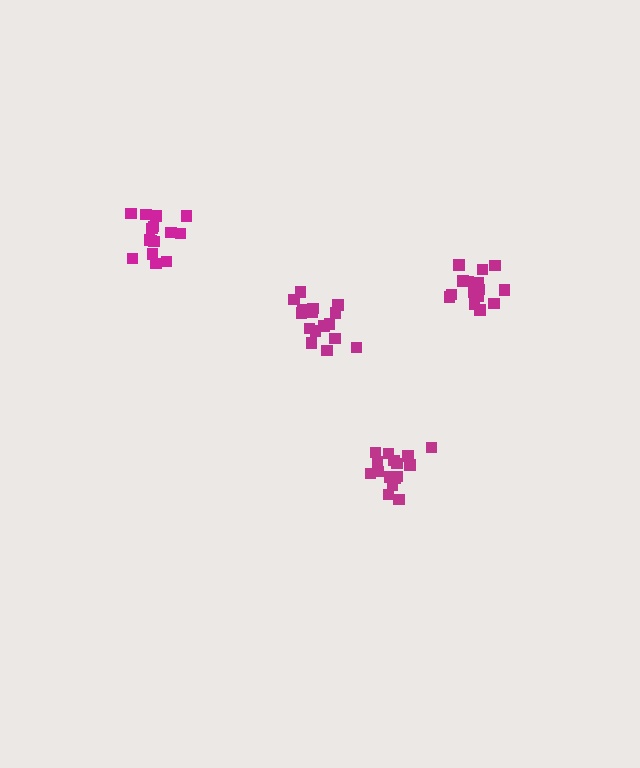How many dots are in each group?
Group 1: 15 dots, Group 2: 16 dots, Group 3: 17 dots, Group 4: 17 dots (65 total).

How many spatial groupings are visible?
There are 4 spatial groupings.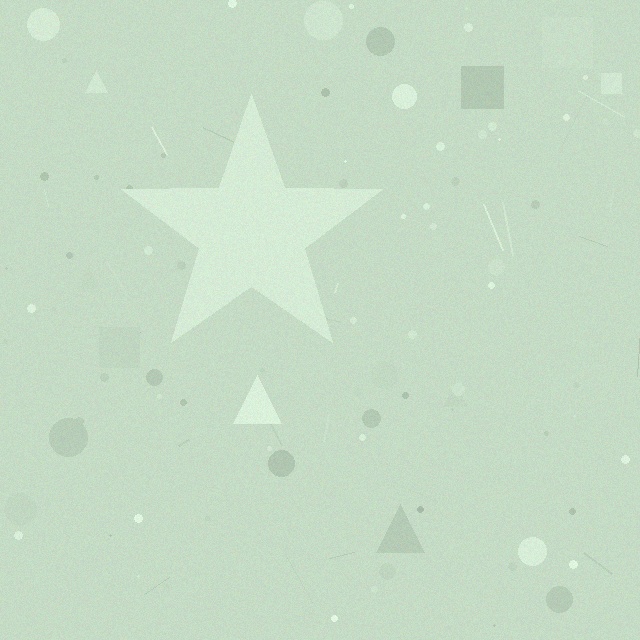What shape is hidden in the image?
A star is hidden in the image.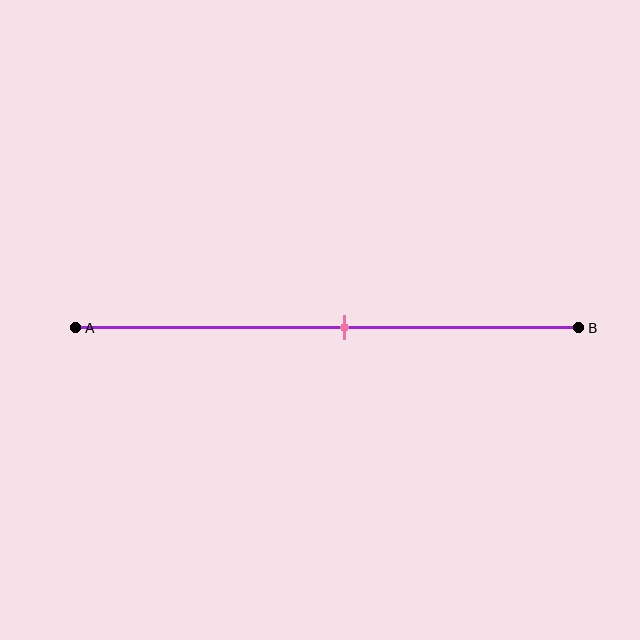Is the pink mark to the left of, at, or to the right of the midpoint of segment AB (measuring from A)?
The pink mark is to the right of the midpoint of segment AB.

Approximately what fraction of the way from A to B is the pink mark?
The pink mark is approximately 55% of the way from A to B.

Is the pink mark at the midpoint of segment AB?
No, the mark is at about 55% from A, not at the 50% midpoint.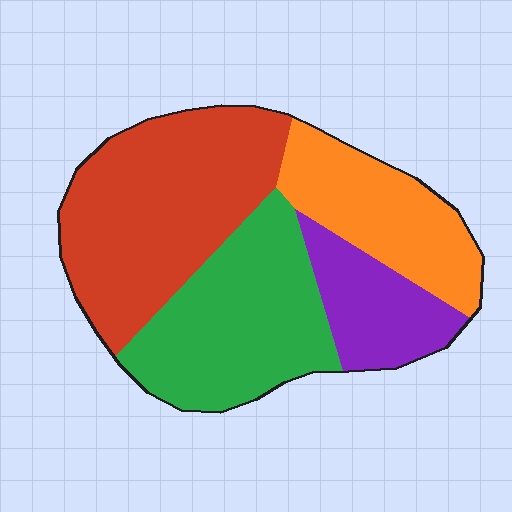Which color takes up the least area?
Purple, at roughly 15%.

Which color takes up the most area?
Red, at roughly 35%.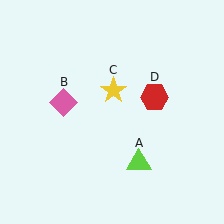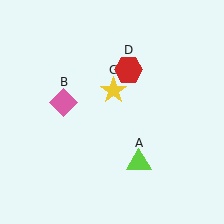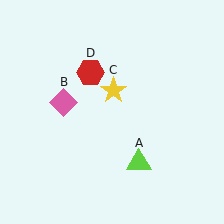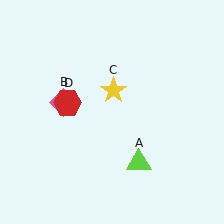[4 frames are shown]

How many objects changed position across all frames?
1 object changed position: red hexagon (object D).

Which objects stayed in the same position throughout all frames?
Lime triangle (object A) and pink diamond (object B) and yellow star (object C) remained stationary.